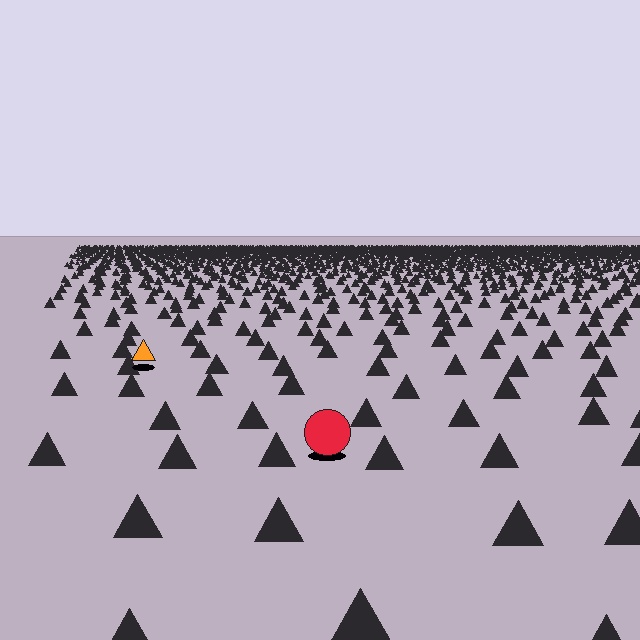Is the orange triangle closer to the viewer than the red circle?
No. The red circle is closer — you can tell from the texture gradient: the ground texture is coarser near it.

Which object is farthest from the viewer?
The orange triangle is farthest from the viewer. It appears smaller and the ground texture around it is denser.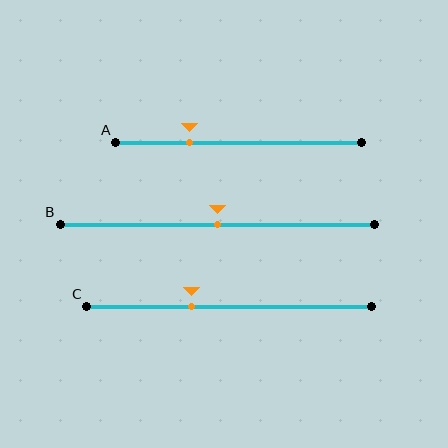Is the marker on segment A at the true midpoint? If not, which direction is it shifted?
No, the marker on segment A is shifted to the left by about 20% of the segment length.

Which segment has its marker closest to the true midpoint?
Segment B has its marker closest to the true midpoint.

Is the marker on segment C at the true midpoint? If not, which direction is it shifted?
No, the marker on segment C is shifted to the left by about 13% of the segment length.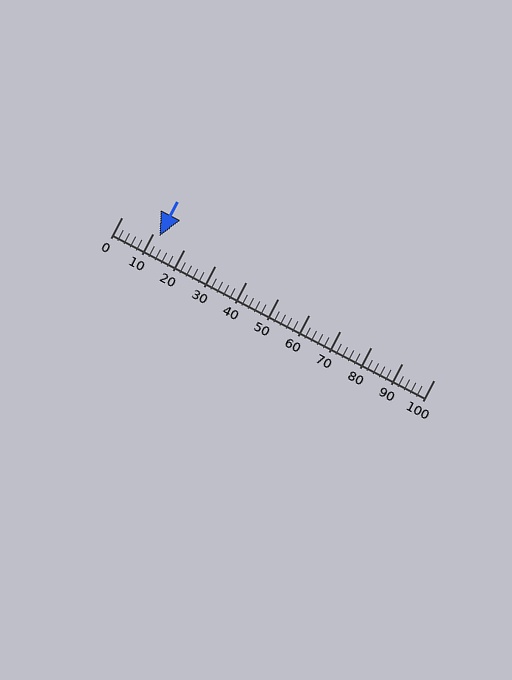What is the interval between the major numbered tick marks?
The major tick marks are spaced 10 units apart.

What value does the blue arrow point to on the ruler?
The blue arrow points to approximately 12.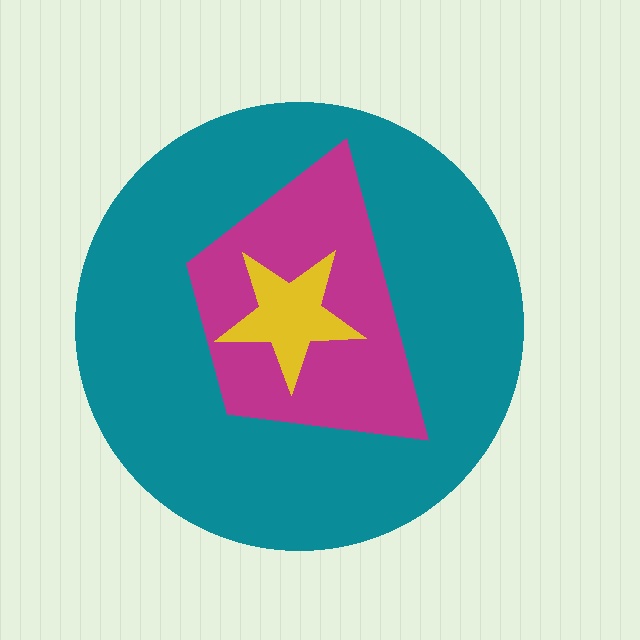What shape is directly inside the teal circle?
The magenta trapezoid.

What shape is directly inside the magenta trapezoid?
The yellow star.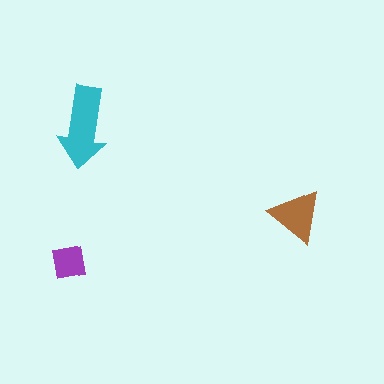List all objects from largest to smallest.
The cyan arrow, the brown triangle, the purple square.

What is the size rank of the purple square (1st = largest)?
3rd.